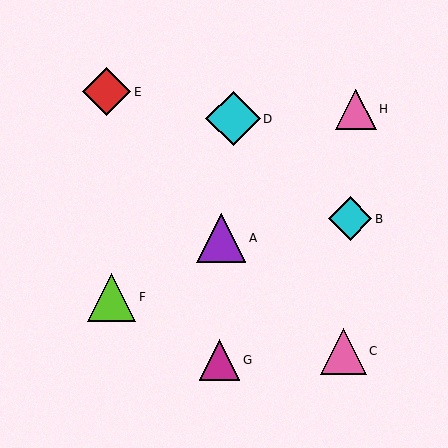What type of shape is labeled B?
Shape B is a cyan diamond.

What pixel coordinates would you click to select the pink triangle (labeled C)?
Click at (343, 351) to select the pink triangle C.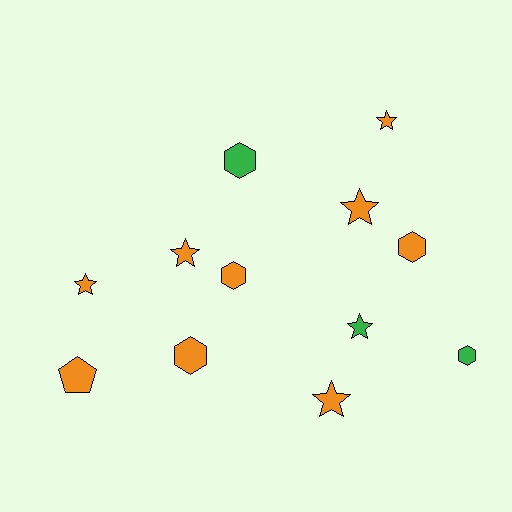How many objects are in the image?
There are 12 objects.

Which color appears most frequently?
Orange, with 9 objects.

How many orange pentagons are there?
There is 1 orange pentagon.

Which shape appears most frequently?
Star, with 6 objects.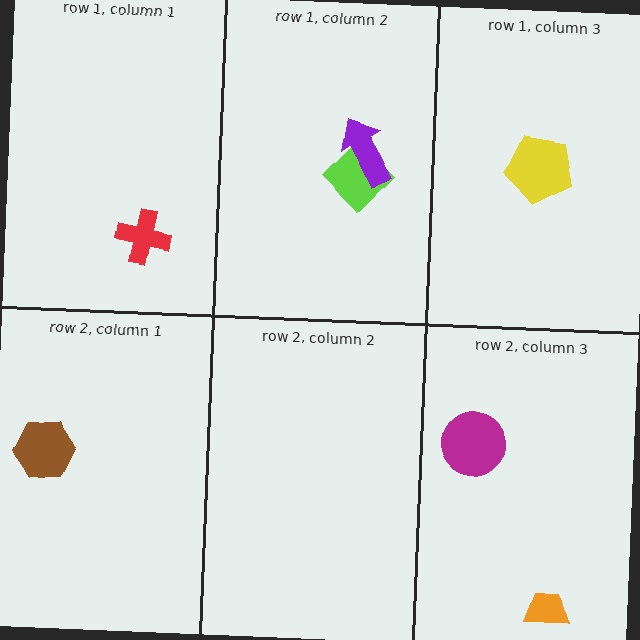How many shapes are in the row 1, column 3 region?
1.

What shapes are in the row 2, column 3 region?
The magenta circle, the orange trapezoid.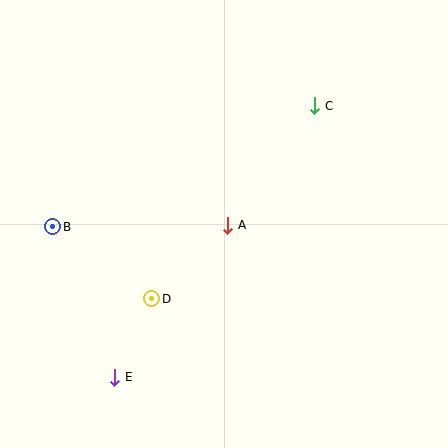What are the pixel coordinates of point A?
Point A is at (228, 225).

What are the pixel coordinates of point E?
Point E is at (115, 378).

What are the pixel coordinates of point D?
Point D is at (152, 299).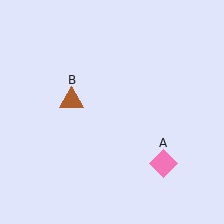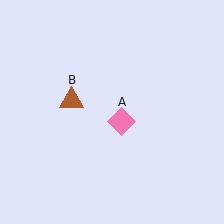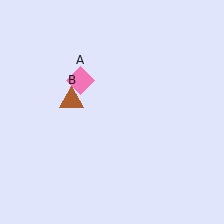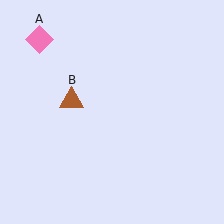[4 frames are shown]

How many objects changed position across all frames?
1 object changed position: pink diamond (object A).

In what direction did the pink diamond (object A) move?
The pink diamond (object A) moved up and to the left.